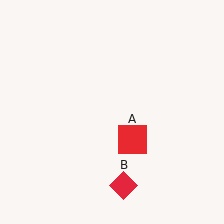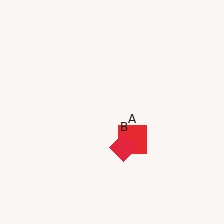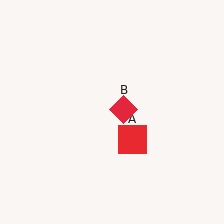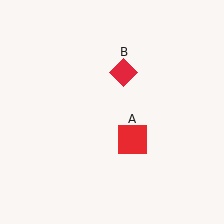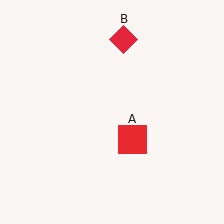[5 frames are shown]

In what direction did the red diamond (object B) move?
The red diamond (object B) moved up.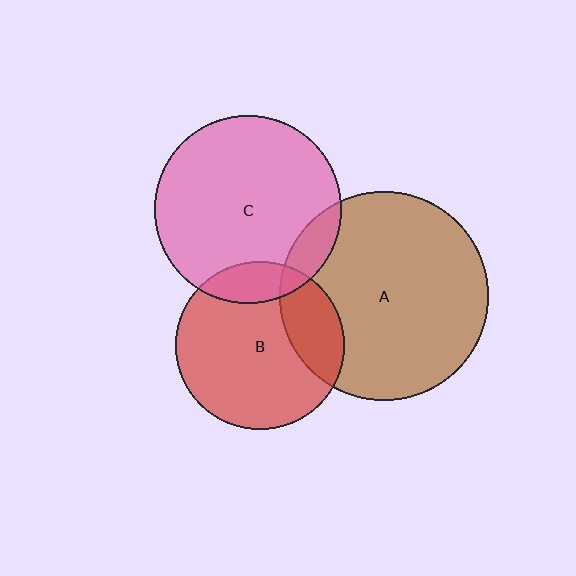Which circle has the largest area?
Circle A (brown).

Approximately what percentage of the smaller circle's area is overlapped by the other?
Approximately 15%.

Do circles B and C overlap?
Yes.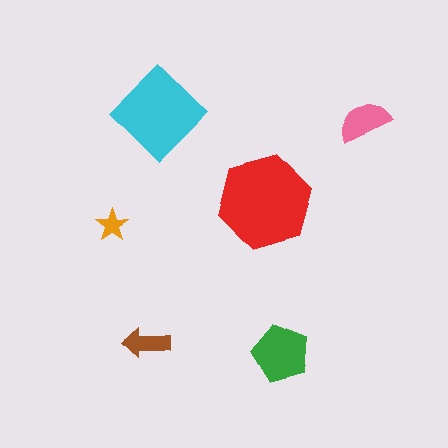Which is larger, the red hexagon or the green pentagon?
The red hexagon.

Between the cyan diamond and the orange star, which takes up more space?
The cyan diamond.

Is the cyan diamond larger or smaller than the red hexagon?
Smaller.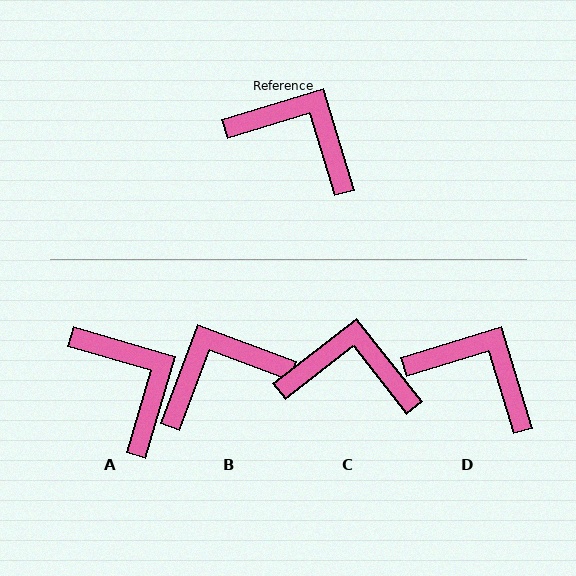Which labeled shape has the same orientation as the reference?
D.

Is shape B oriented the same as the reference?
No, it is off by about 53 degrees.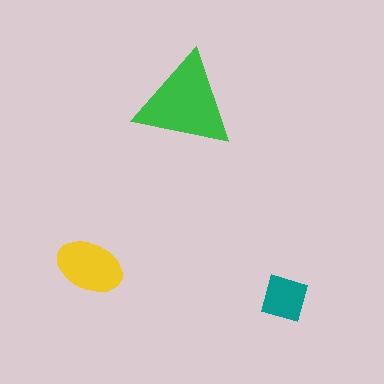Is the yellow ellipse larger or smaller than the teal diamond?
Larger.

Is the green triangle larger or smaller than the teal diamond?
Larger.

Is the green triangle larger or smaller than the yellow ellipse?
Larger.